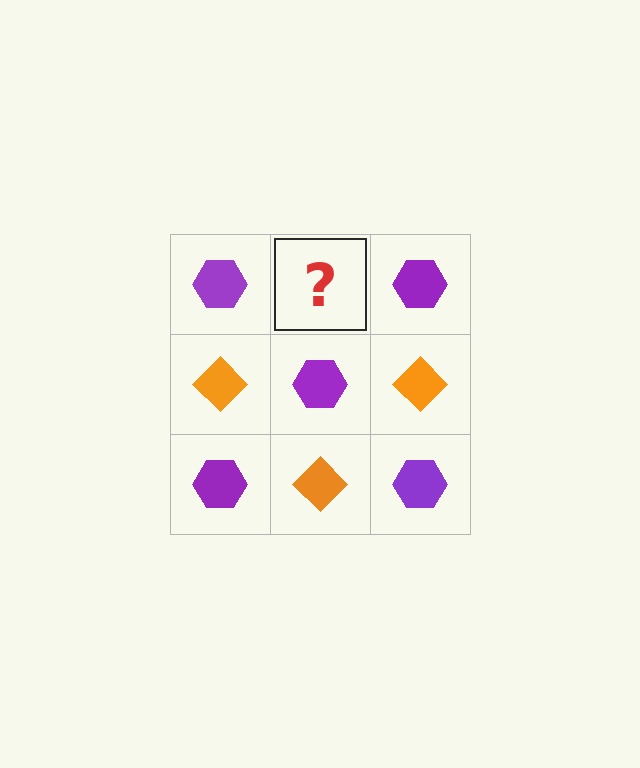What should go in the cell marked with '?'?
The missing cell should contain an orange diamond.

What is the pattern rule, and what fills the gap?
The rule is that it alternates purple hexagon and orange diamond in a checkerboard pattern. The gap should be filled with an orange diamond.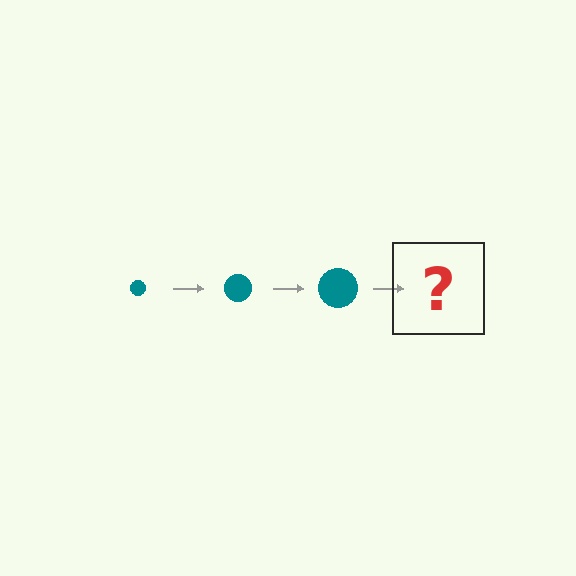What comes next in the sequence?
The next element should be a teal circle, larger than the previous one.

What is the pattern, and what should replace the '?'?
The pattern is that the circle gets progressively larger each step. The '?' should be a teal circle, larger than the previous one.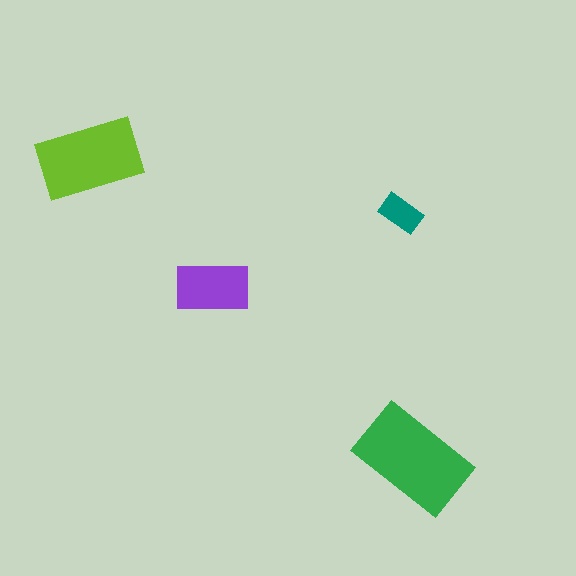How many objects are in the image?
There are 4 objects in the image.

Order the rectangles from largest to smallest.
the green one, the lime one, the purple one, the teal one.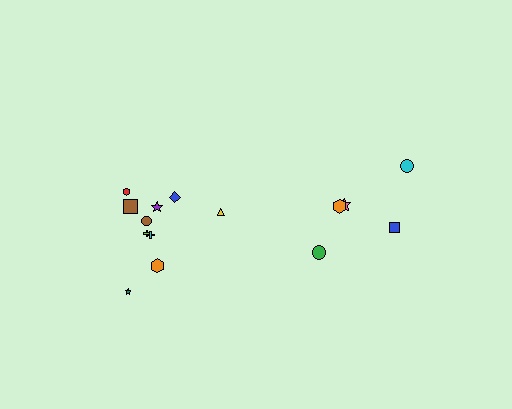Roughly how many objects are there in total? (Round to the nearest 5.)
Roughly 15 objects in total.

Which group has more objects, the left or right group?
The left group.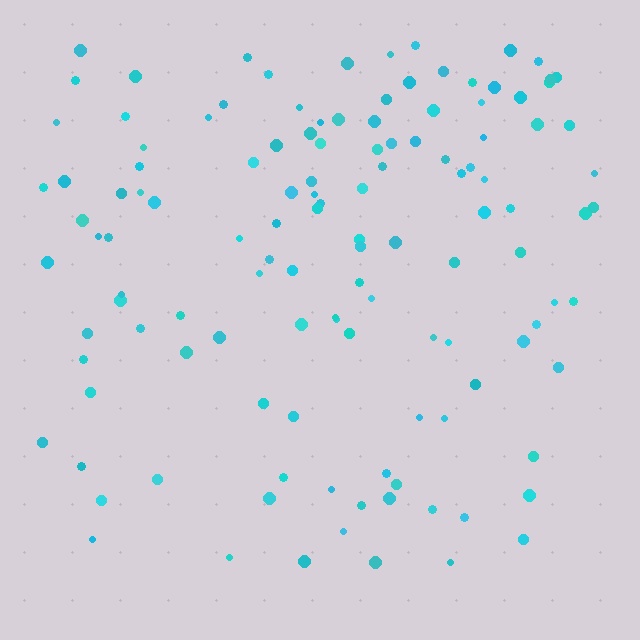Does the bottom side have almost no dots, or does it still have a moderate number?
Still a moderate number, just noticeably fewer than the top.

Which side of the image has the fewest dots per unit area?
The bottom.